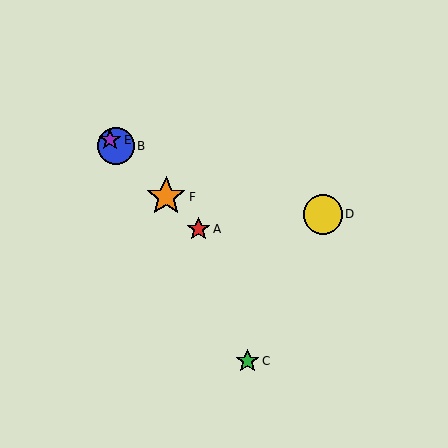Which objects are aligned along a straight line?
Objects A, B, E, F are aligned along a straight line.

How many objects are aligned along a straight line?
4 objects (A, B, E, F) are aligned along a straight line.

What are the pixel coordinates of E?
Object E is at (110, 140).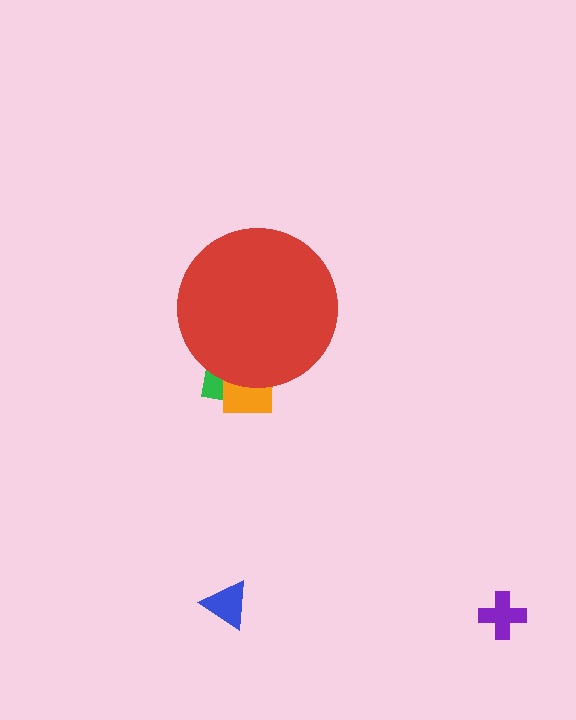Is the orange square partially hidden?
Yes, the orange square is partially hidden behind the red circle.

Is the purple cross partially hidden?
No, the purple cross is fully visible.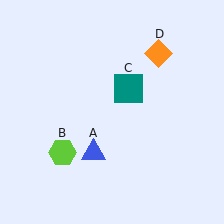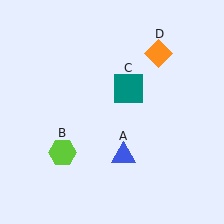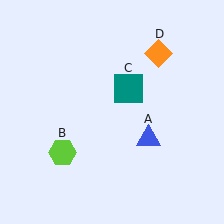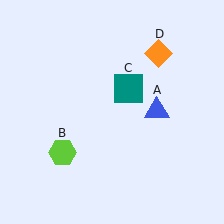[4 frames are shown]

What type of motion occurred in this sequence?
The blue triangle (object A) rotated counterclockwise around the center of the scene.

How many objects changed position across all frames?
1 object changed position: blue triangle (object A).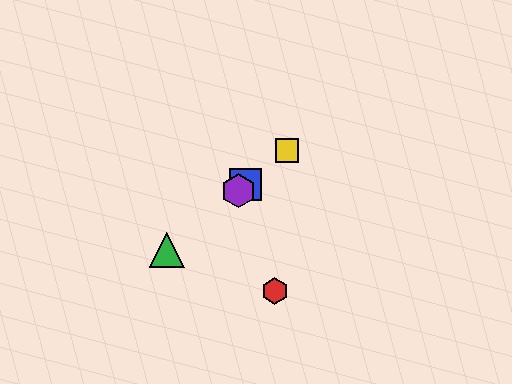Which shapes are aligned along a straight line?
The blue square, the green triangle, the yellow square, the purple hexagon are aligned along a straight line.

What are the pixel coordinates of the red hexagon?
The red hexagon is at (275, 291).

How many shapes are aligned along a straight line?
4 shapes (the blue square, the green triangle, the yellow square, the purple hexagon) are aligned along a straight line.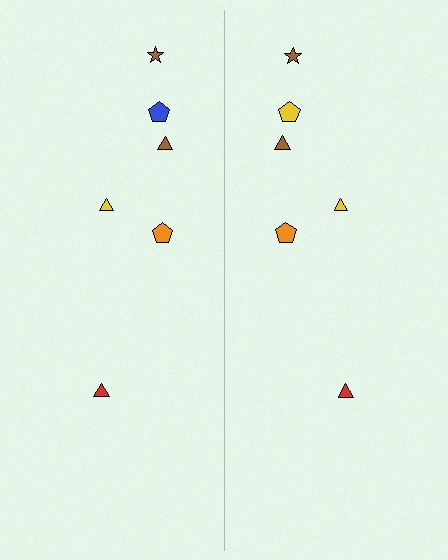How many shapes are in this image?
There are 12 shapes in this image.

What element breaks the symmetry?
The yellow pentagon on the right side breaks the symmetry — its mirror counterpart is blue.